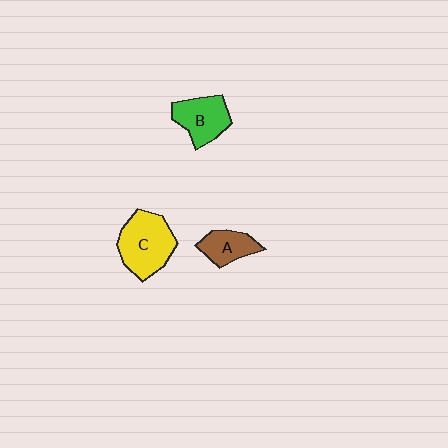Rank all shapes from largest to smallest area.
From largest to smallest: C (yellow), B (green), A (brown).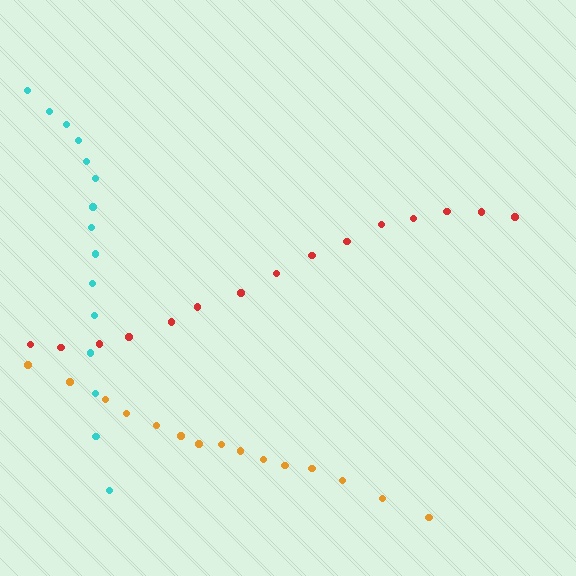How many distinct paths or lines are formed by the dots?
There are 3 distinct paths.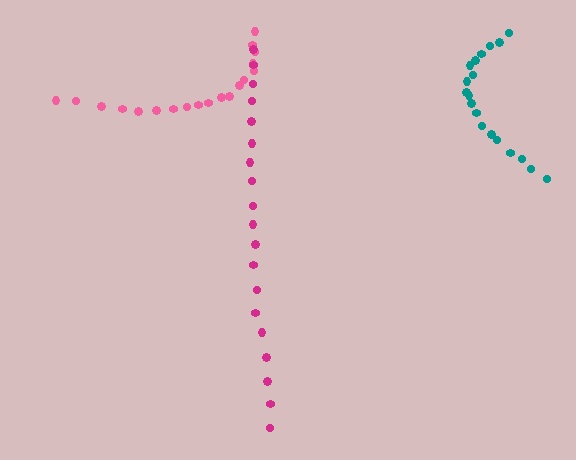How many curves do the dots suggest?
There are 3 distinct paths.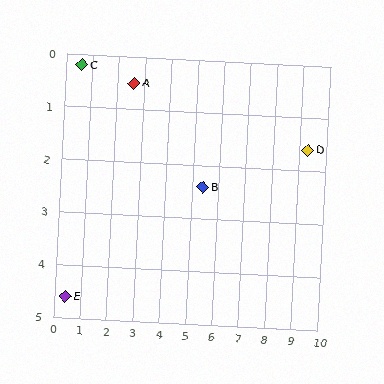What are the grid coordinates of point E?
Point E is at approximately (0.4, 4.6).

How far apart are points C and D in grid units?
Points C and D are about 8.8 grid units apart.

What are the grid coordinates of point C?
Point C is at approximately (0.6, 0.2).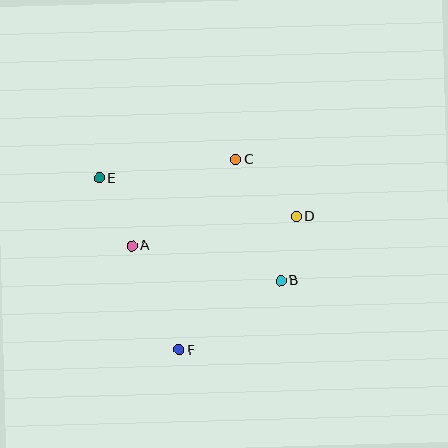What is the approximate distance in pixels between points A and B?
The distance between A and B is approximately 153 pixels.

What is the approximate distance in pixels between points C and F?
The distance between C and F is approximately 199 pixels.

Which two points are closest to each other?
Points B and D are closest to each other.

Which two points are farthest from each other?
Points B and E are farthest from each other.